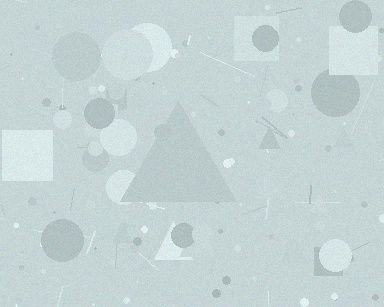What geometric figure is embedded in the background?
A triangle is embedded in the background.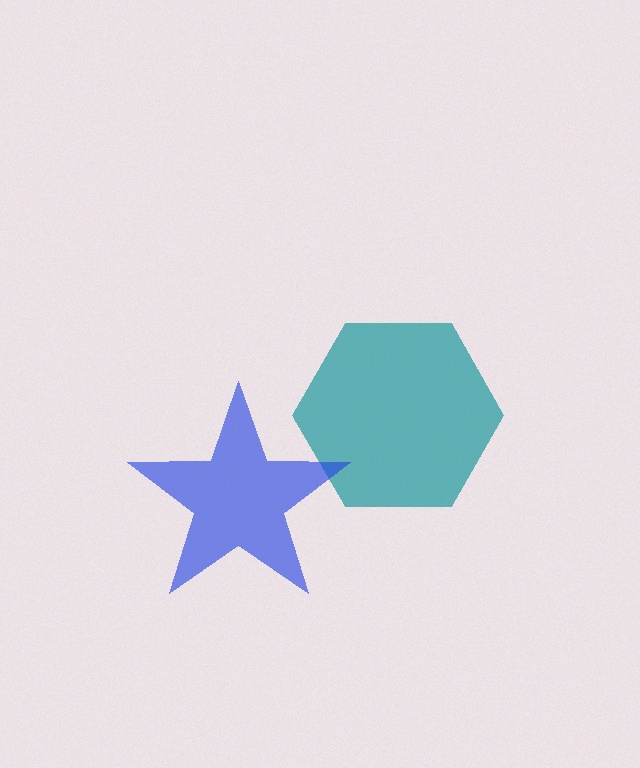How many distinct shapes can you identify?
There are 2 distinct shapes: a teal hexagon, a blue star.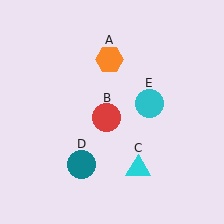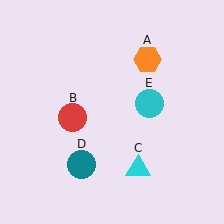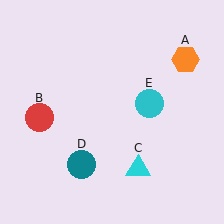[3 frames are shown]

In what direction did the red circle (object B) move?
The red circle (object B) moved left.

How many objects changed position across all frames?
2 objects changed position: orange hexagon (object A), red circle (object B).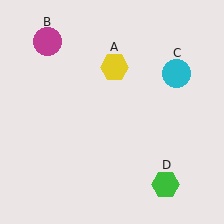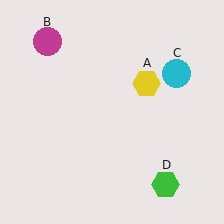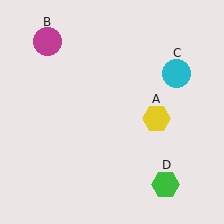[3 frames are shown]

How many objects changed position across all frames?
1 object changed position: yellow hexagon (object A).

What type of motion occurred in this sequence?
The yellow hexagon (object A) rotated clockwise around the center of the scene.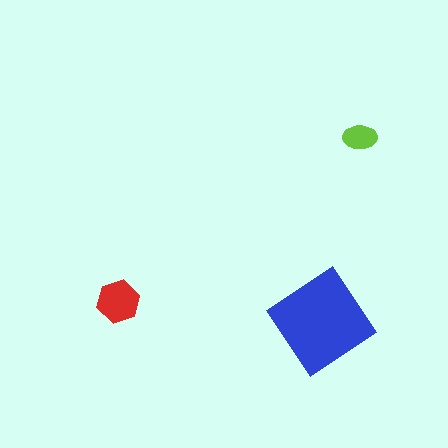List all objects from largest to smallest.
The blue diamond, the red hexagon, the lime ellipse.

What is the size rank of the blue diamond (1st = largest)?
1st.